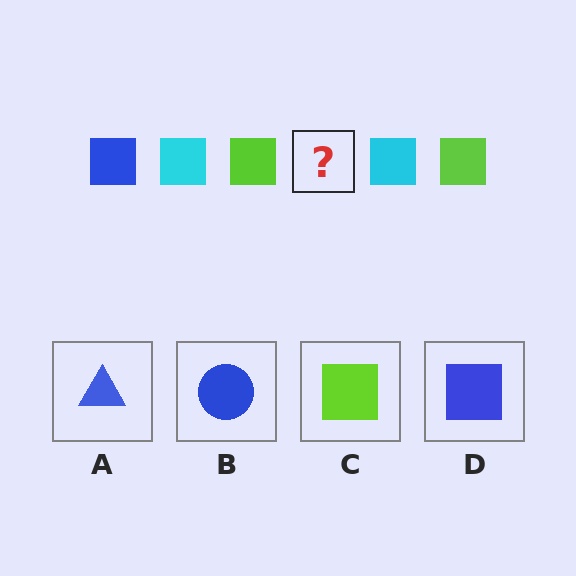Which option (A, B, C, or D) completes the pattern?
D.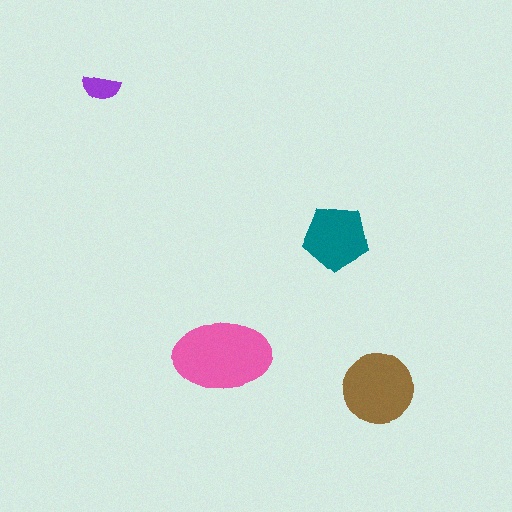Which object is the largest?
The pink ellipse.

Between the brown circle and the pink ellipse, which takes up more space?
The pink ellipse.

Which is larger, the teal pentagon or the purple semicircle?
The teal pentagon.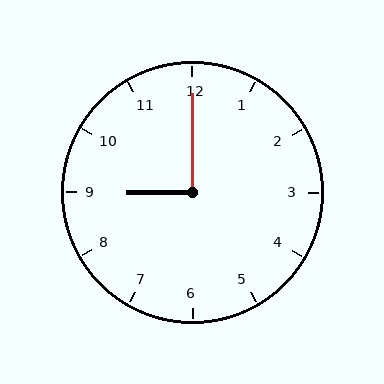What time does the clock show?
9:00.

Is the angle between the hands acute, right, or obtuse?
It is right.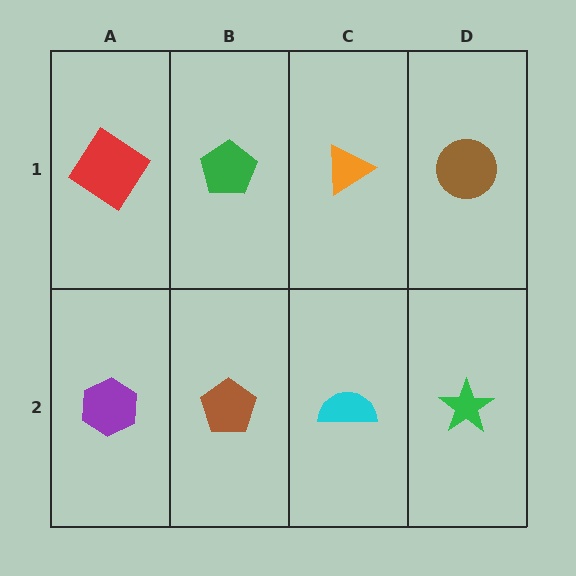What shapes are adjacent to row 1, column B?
A brown pentagon (row 2, column B), a red diamond (row 1, column A), an orange triangle (row 1, column C).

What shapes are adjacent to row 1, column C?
A cyan semicircle (row 2, column C), a green pentagon (row 1, column B), a brown circle (row 1, column D).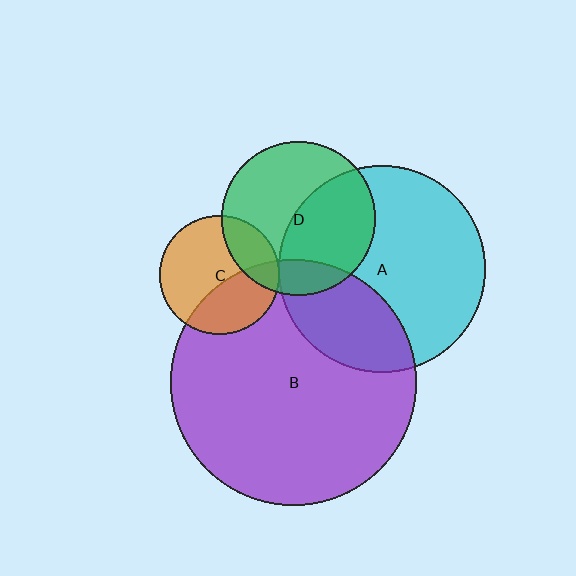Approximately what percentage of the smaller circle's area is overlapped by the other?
Approximately 15%.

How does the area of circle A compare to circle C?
Approximately 3.0 times.